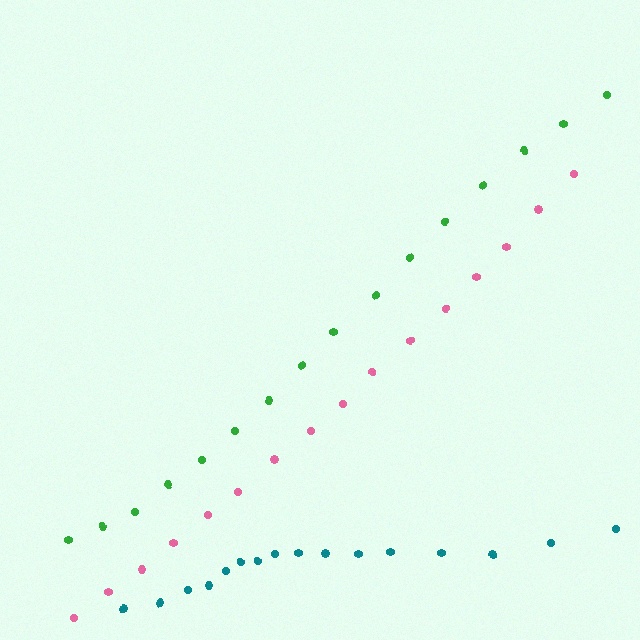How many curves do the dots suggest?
There are 3 distinct paths.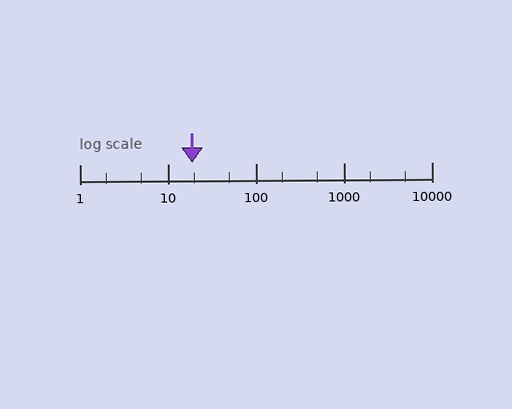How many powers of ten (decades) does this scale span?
The scale spans 4 decades, from 1 to 10000.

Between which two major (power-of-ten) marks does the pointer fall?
The pointer is between 10 and 100.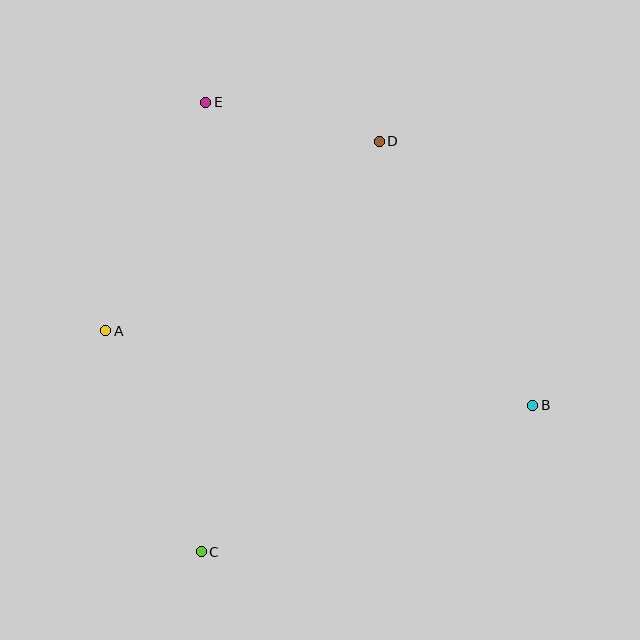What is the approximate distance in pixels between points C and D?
The distance between C and D is approximately 447 pixels.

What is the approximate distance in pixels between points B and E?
The distance between B and E is approximately 446 pixels.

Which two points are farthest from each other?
Points C and E are farthest from each other.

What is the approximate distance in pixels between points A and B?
The distance between A and B is approximately 434 pixels.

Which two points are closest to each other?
Points D and E are closest to each other.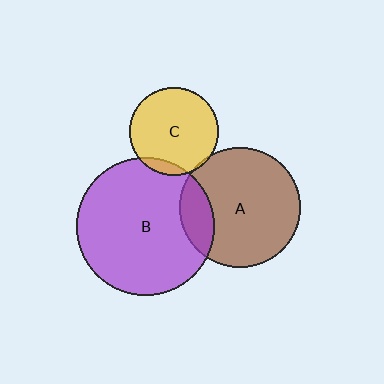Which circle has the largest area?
Circle B (purple).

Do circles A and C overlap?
Yes.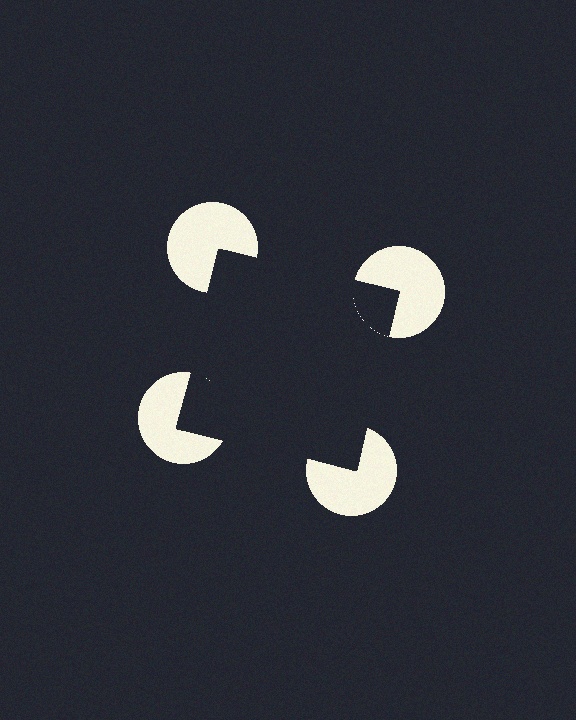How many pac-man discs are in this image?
There are 4 — one at each vertex of the illusory square.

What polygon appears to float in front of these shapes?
An illusory square — its edges are inferred from the aligned wedge cuts in the pac-man discs, not physically drawn.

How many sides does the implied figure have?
4 sides.